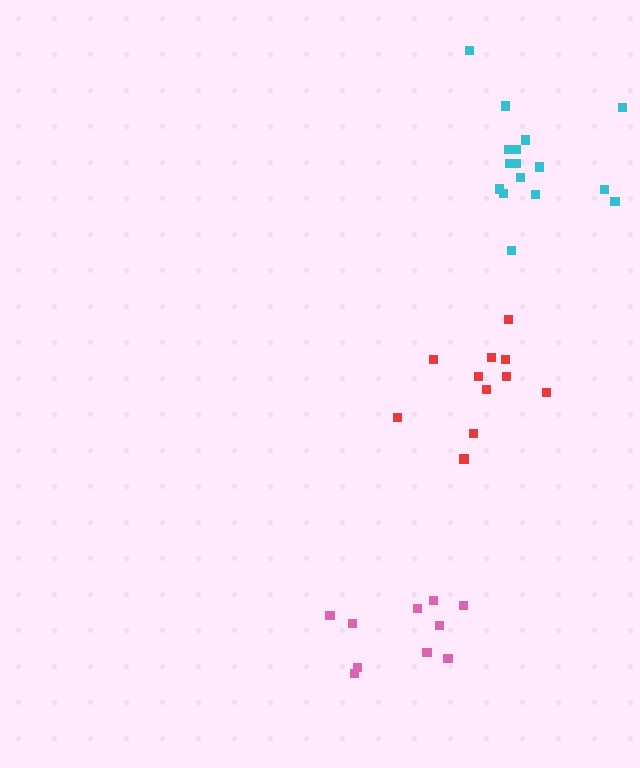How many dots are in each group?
Group 1: 11 dots, Group 2: 10 dots, Group 3: 16 dots (37 total).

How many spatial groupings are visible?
There are 3 spatial groupings.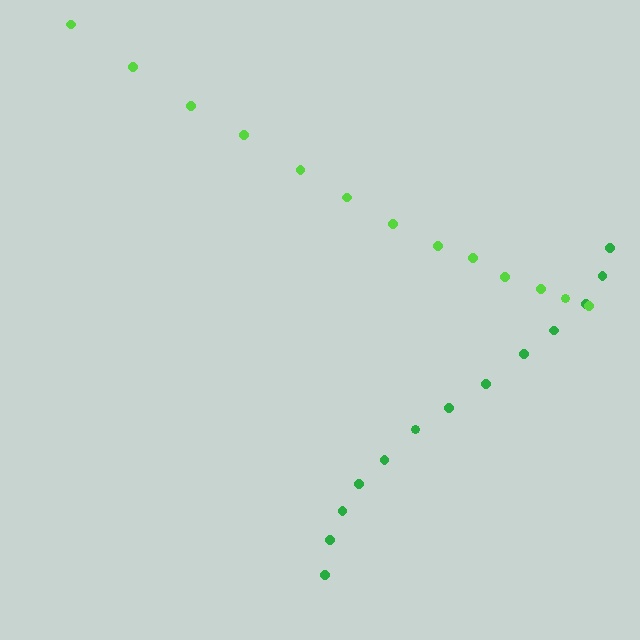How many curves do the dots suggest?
There are 2 distinct paths.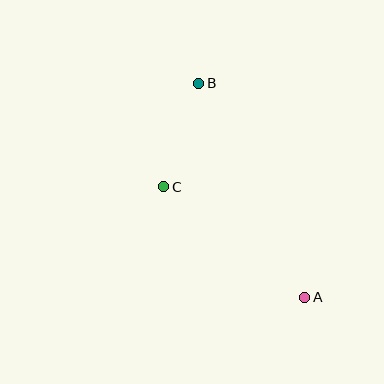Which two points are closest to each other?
Points B and C are closest to each other.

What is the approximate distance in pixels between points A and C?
The distance between A and C is approximately 179 pixels.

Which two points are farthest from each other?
Points A and B are farthest from each other.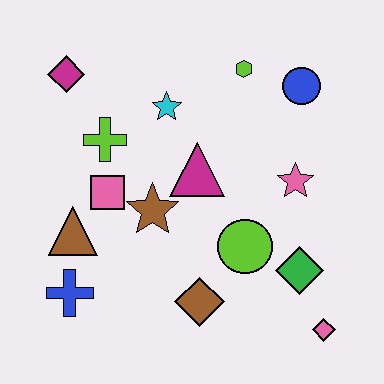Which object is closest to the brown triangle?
The pink square is closest to the brown triangle.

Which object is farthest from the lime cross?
The pink diamond is farthest from the lime cross.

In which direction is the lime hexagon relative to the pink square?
The lime hexagon is to the right of the pink square.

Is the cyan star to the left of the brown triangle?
No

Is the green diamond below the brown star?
Yes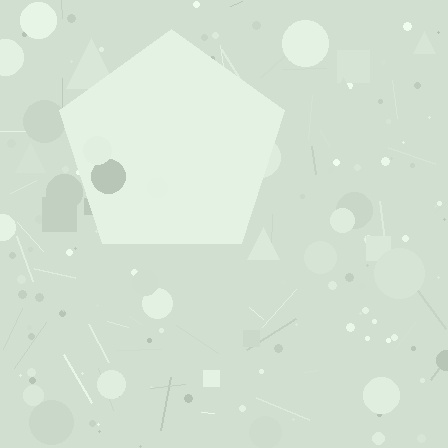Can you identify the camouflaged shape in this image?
The camouflaged shape is a pentagon.